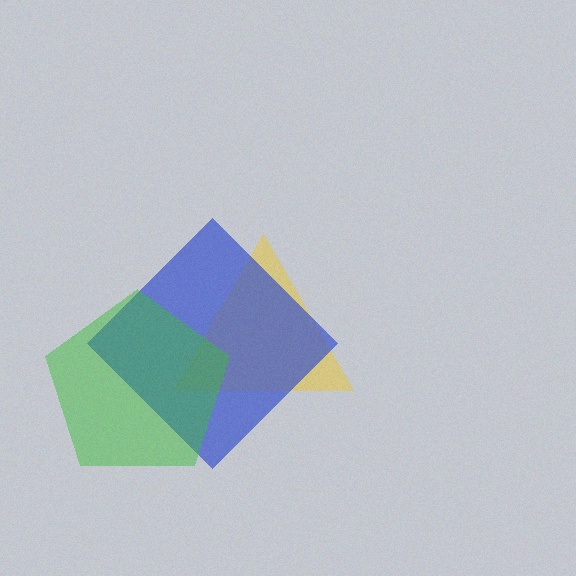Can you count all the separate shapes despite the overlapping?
Yes, there are 3 separate shapes.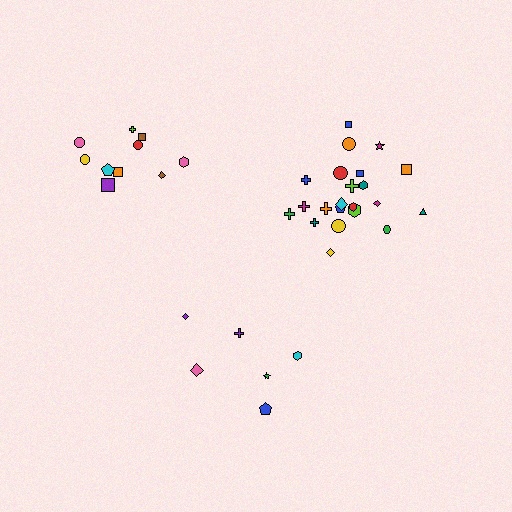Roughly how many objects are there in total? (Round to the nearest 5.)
Roughly 40 objects in total.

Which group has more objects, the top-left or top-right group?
The top-right group.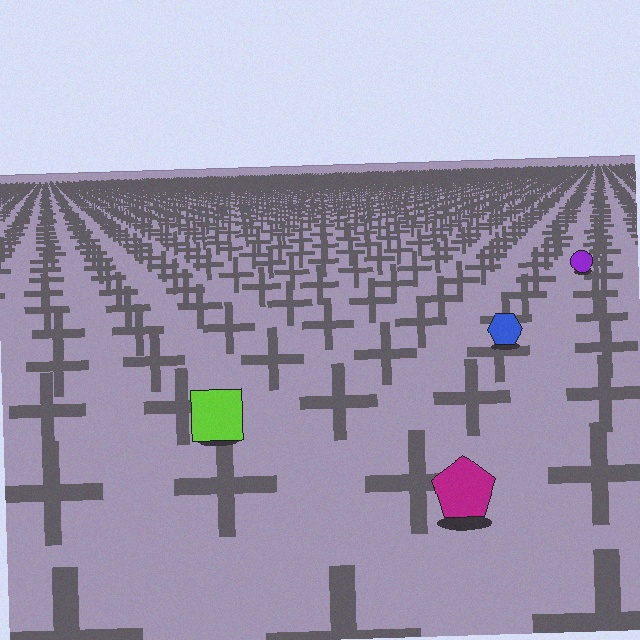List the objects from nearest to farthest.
From nearest to farthest: the magenta pentagon, the lime square, the blue hexagon, the purple circle.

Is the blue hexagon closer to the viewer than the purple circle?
Yes. The blue hexagon is closer — you can tell from the texture gradient: the ground texture is coarser near it.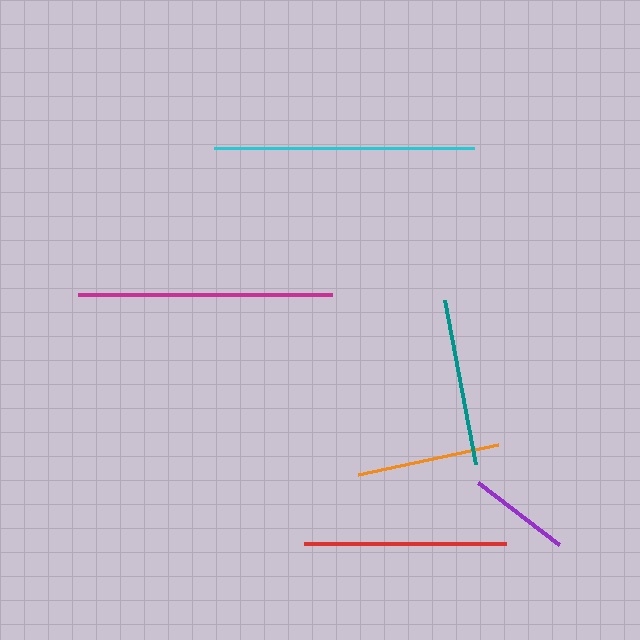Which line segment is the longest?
The cyan line is the longest at approximately 260 pixels.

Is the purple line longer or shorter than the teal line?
The teal line is longer than the purple line.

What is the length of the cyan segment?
The cyan segment is approximately 260 pixels long.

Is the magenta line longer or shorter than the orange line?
The magenta line is longer than the orange line.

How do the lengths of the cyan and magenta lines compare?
The cyan and magenta lines are approximately the same length.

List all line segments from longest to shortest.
From longest to shortest: cyan, magenta, red, teal, orange, purple.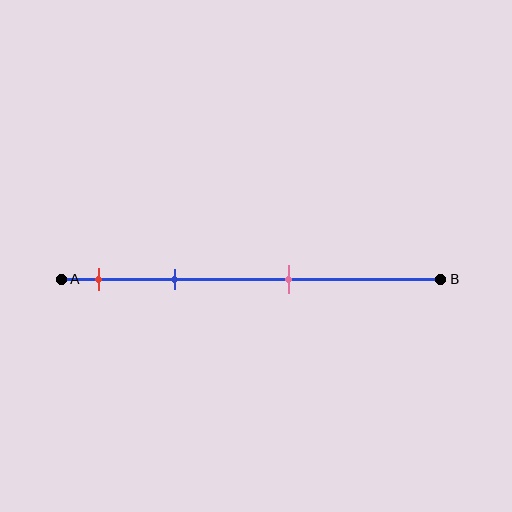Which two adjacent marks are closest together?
The red and blue marks are the closest adjacent pair.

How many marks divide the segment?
There are 3 marks dividing the segment.